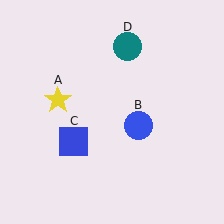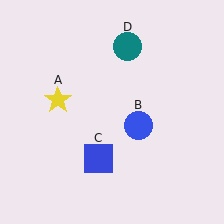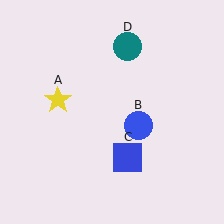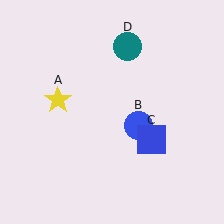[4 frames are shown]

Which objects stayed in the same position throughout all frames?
Yellow star (object A) and blue circle (object B) and teal circle (object D) remained stationary.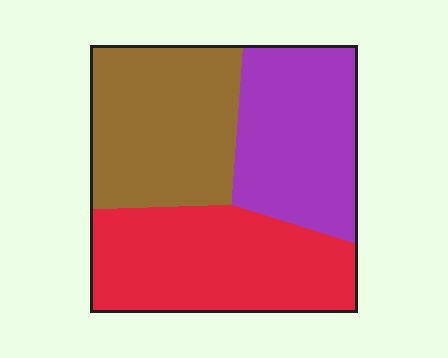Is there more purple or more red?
Red.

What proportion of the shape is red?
Red covers around 35% of the shape.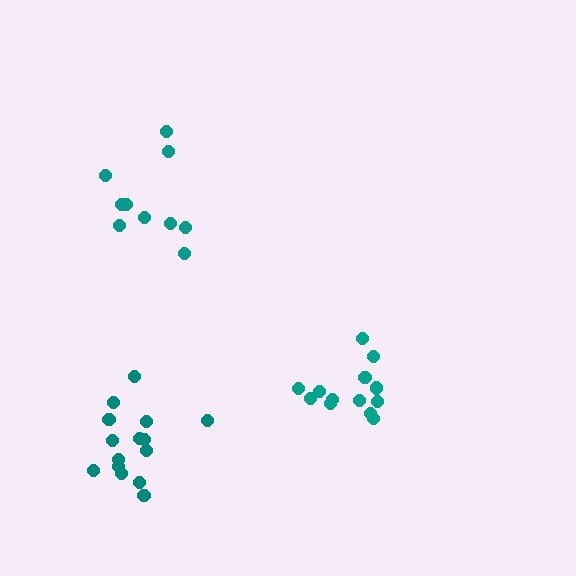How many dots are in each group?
Group 1: 13 dots, Group 2: 10 dots, Group 3: 15 dots (38 total).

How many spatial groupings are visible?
There are 3 spatial groupings.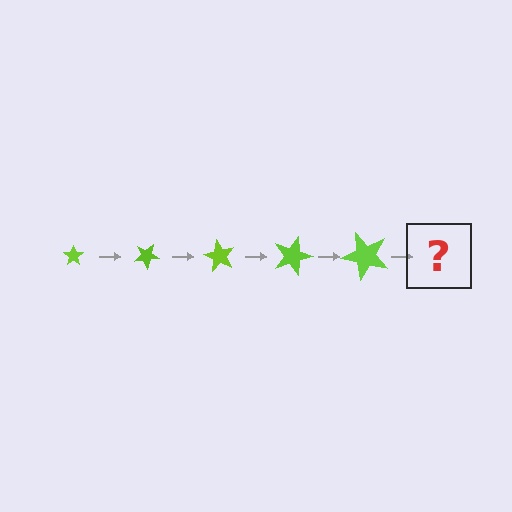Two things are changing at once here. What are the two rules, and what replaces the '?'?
The two rules are that the star grows larger each step and it rotates 30 degrees each step. The '?' should be a star, larger than the previous one and rotated 150 degrees from the start.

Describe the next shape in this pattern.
It should be a star, larger than the previous one and rotated 150 degrees from the start.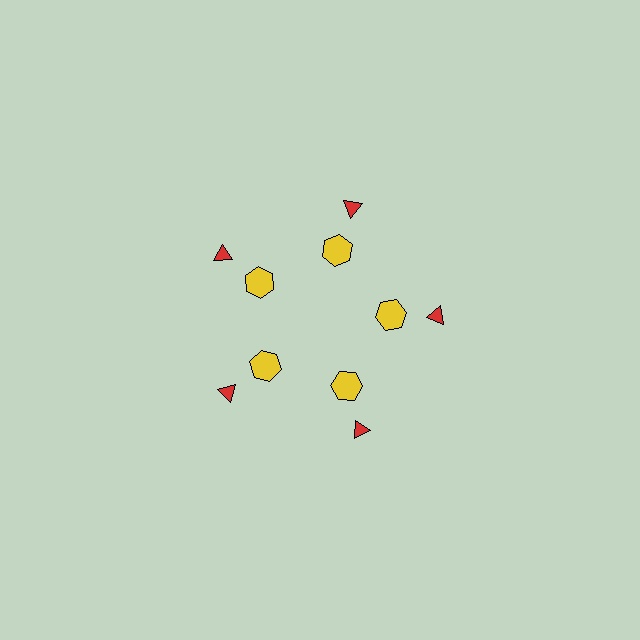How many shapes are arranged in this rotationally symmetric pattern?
There are 10 shapes, arranged in 5 groups of 2.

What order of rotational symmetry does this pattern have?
This pattern has 5-fold rotational symmetry.